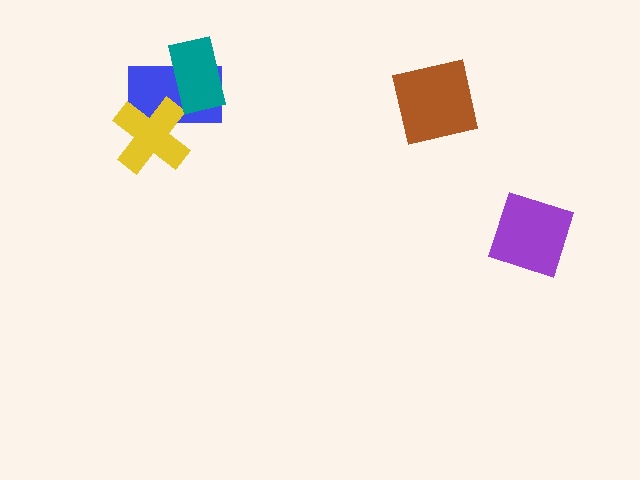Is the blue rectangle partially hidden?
Yes, it is partially covered by another shape.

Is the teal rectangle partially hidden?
No, no other shape covers it.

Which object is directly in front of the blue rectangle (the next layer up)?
The yellow cross is directly in front of the blue rectangle.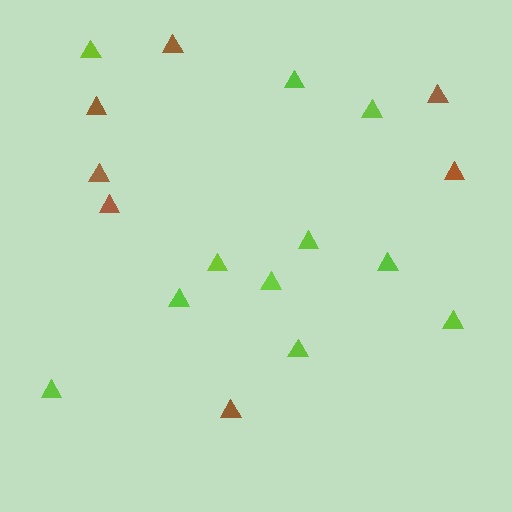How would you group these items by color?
There are 2 groups: one group of lime triangles (11) and one group of brown triangles (7).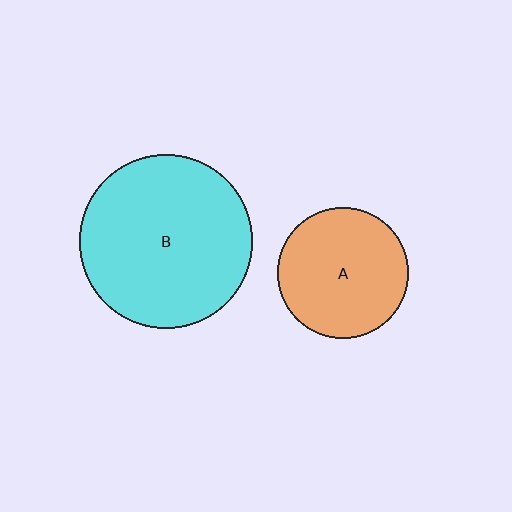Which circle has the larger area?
Circle B (cyan).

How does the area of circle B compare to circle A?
Approximately 1.7 times.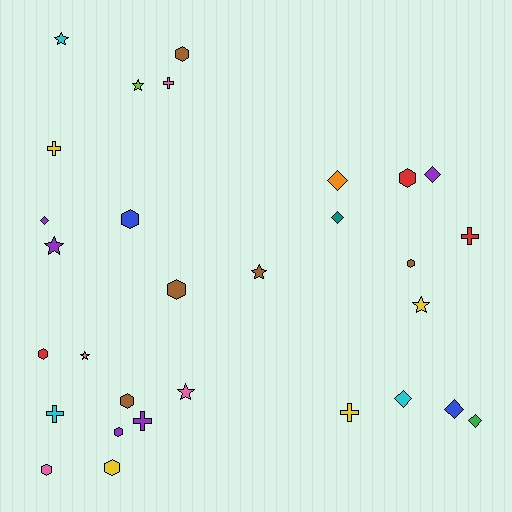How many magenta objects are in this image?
There are no magenta objects.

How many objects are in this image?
There are 30 objects.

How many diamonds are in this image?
There are 7 diamonds.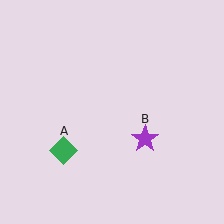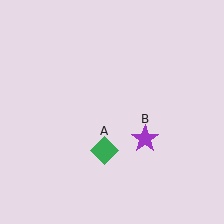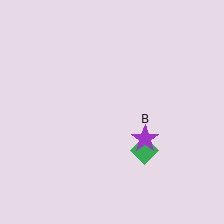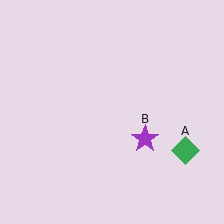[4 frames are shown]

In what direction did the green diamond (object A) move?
The green diamond (object A) moved right.